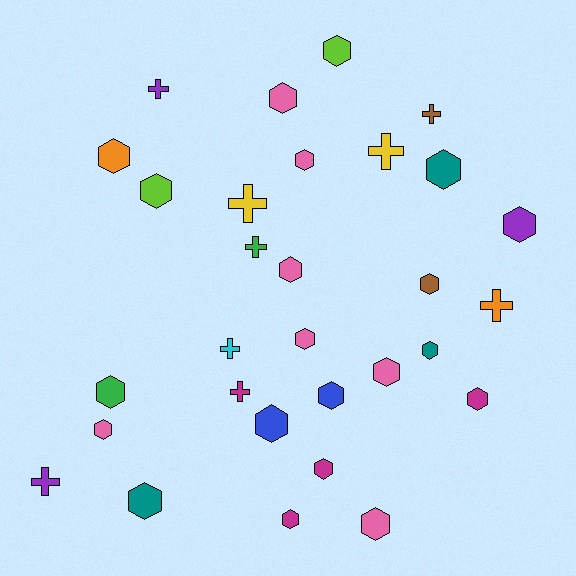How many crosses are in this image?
There are 9 crosses.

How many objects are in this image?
There are 30 objects.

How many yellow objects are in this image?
There are 2 yellow objects.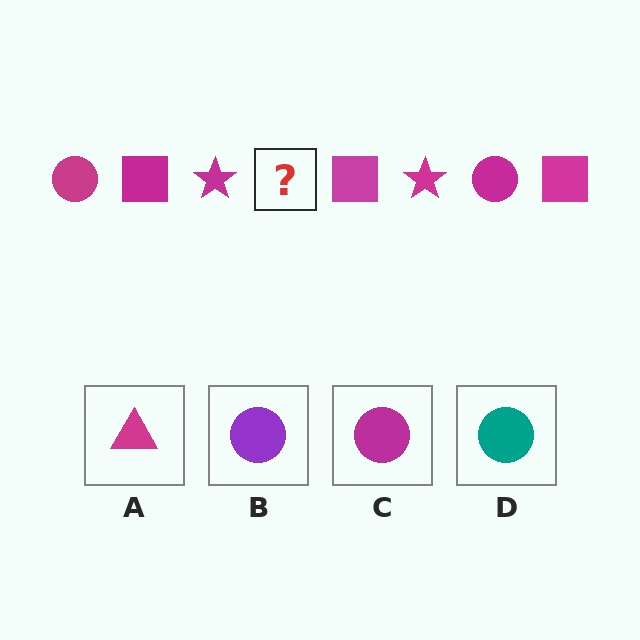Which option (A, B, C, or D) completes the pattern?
C.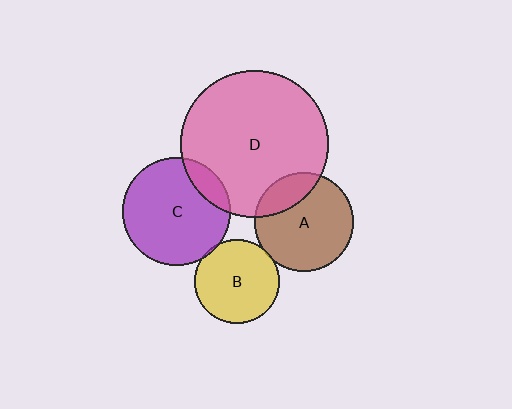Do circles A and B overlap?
Yes.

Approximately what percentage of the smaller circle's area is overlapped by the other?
Approximately 5%.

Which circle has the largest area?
Circle D (pink).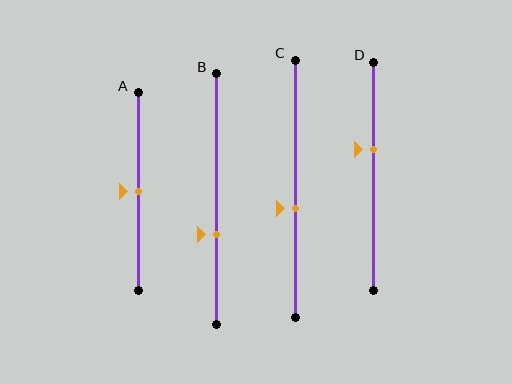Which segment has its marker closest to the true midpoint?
Segment A has its marker closest to the true midpoint.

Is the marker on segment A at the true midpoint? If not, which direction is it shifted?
Yes, the marker on segment A is at the true midpoint.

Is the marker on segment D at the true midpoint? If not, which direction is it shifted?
No, the marker on segment D is shifted upward by about 12% of the segment length.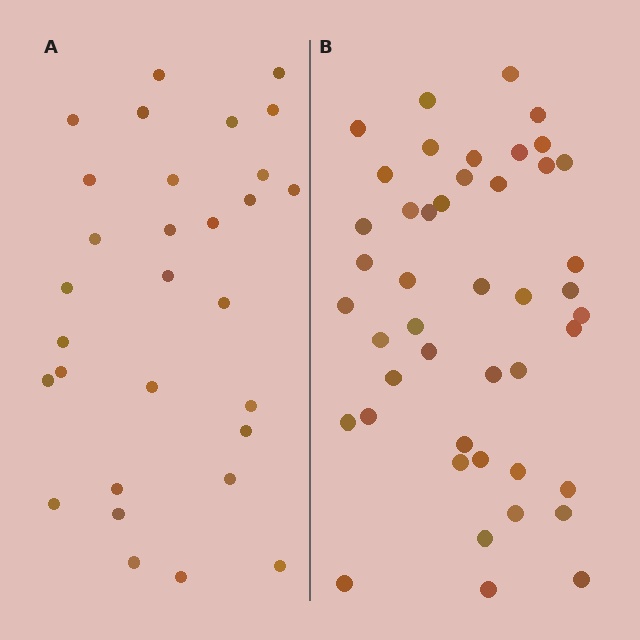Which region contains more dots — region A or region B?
Region B (the right region) has more dots.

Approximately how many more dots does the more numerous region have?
Region B has approximately 15 more dots than region A.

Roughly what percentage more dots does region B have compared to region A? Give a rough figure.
About 50% more.